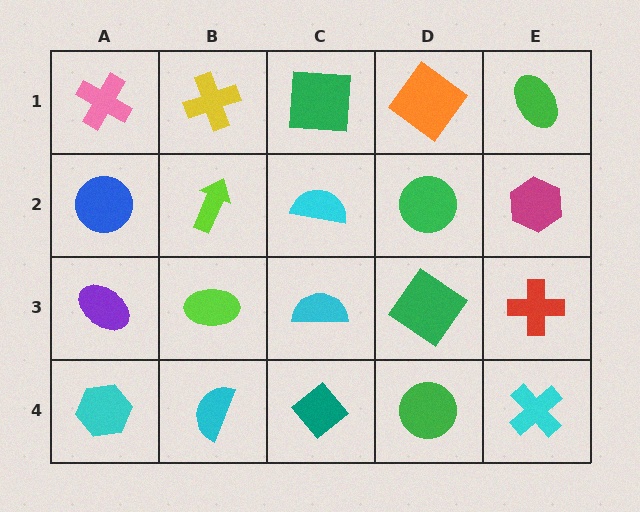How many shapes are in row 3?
5 shapes.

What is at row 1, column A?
A pink cross.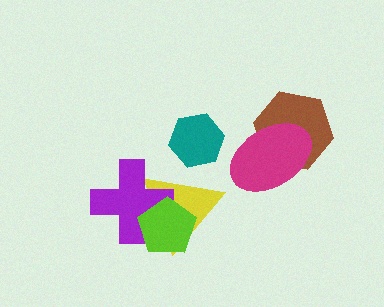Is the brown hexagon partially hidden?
Yes, it is partially covered by another shape.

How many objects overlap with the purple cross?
2 objects overlap with the purple cross.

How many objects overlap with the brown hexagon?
1 object overlaps with the brown hexagon.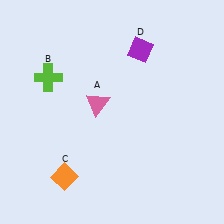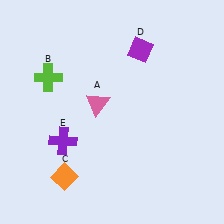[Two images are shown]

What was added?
A purple cross (E) was added in Image 2.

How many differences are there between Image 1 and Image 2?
There is 1 difference between the two images.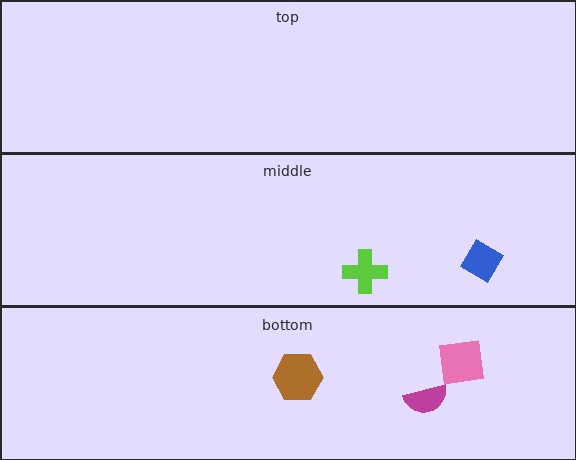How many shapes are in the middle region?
2.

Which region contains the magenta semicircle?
The bottom region.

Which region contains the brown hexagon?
The bottom region.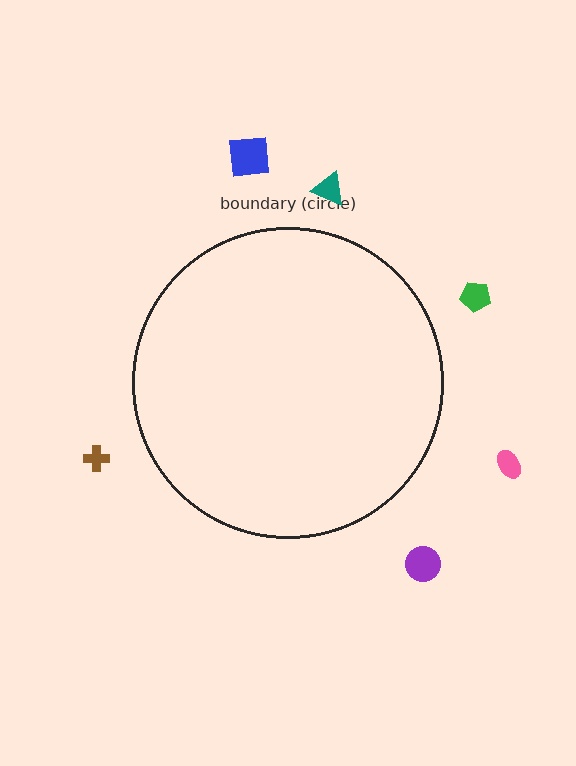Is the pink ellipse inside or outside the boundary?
Outside.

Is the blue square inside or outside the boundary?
Outside.